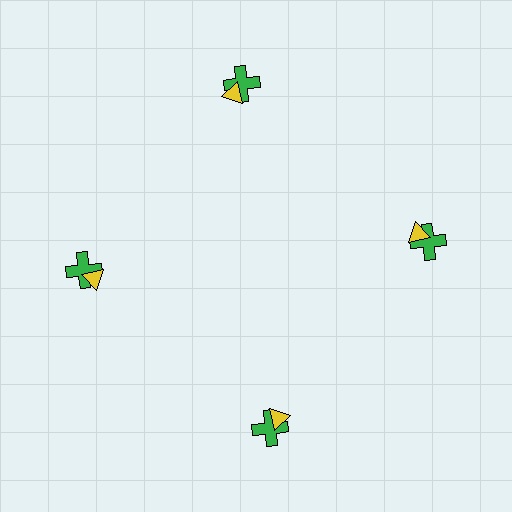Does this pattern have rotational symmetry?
Yes, this pattern has 4-fold rotational symmetry. It looks the same after rotating 90 degrees around the center.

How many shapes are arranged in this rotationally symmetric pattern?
There are 8 shapes, arranged in 4 groups of 2.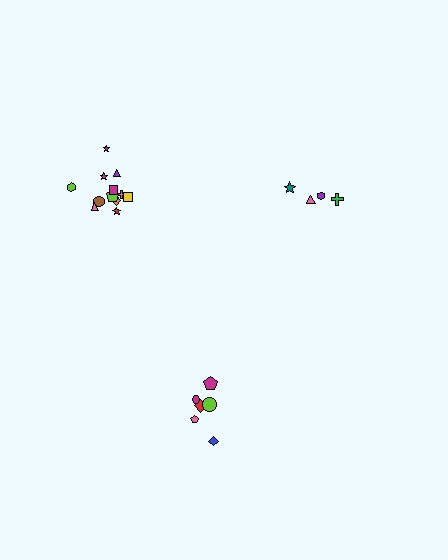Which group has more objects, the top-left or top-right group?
The top-left group.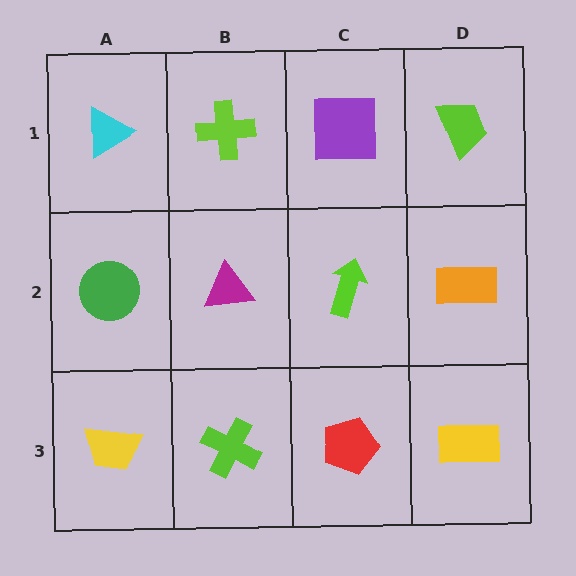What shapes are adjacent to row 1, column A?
A green circle (row 2, column A), a lime cross (row 1, column B).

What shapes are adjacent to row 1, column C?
A lime arrow (row 2, column C), a lime cross (row 1, column B), a lime trapezoid (row 1, column D).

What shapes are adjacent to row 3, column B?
A magenta triangle (row 2, column B), a yellow trapezoid (row 3, column A), a red pentagon (row 3, column C).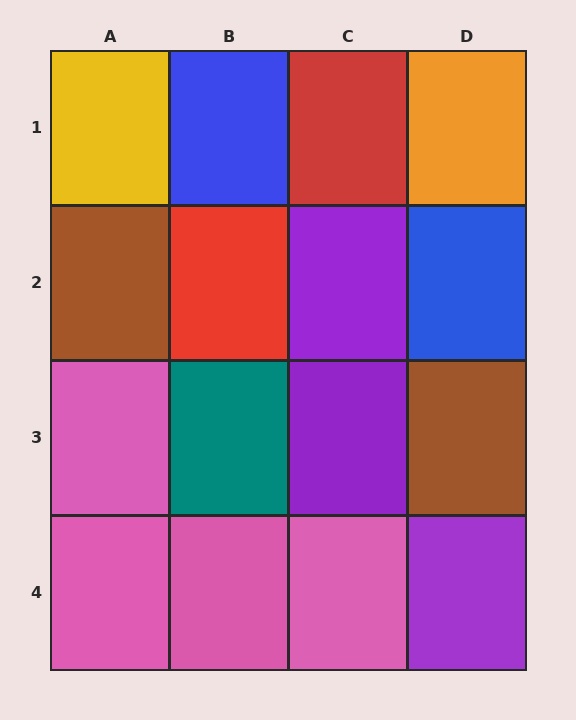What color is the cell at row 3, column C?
Purple.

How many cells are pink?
4 cells are pink.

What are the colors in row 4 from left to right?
Pink, pink, pink, purple.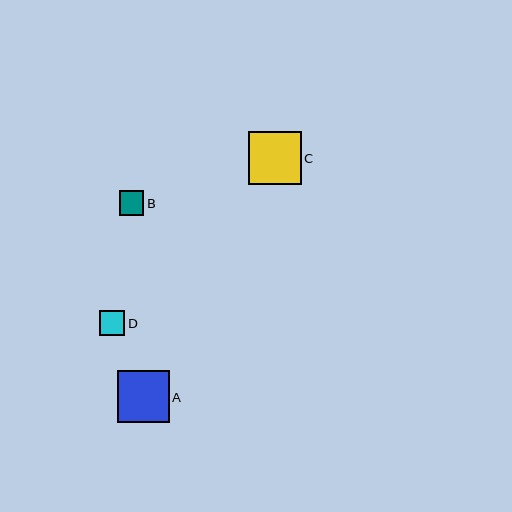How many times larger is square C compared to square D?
Square C is approximately 2.1 times the size of square D.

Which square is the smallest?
Square B is the smallest with a size of approximately 25 pixels.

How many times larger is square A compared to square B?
Square A is approximately 2.1 times the size of square B.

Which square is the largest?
Square C is the largest with a size of approximately 53 pixels.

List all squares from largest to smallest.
From largest to smallest: C, A, D, B.